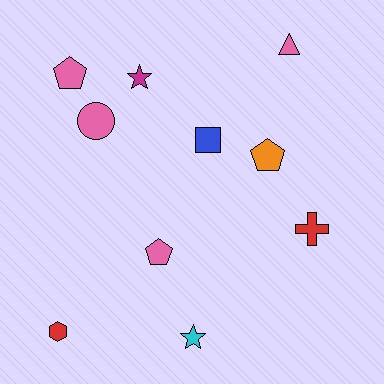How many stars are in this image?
There are 2 stars.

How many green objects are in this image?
There are no green objects.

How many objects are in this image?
There are 10 objects.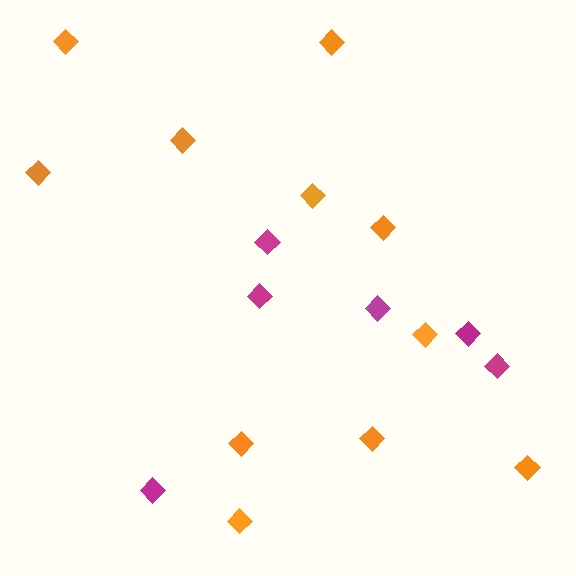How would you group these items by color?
There are 2 groups: one group of magenta diamonds (6) and one group of orange diamonds (11).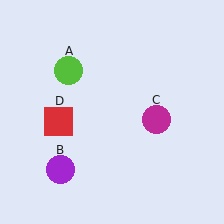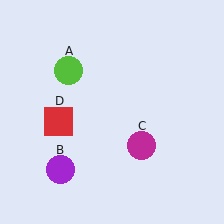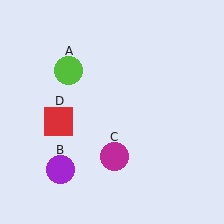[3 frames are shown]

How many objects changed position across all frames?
1 object changed position: magenta circle (object C).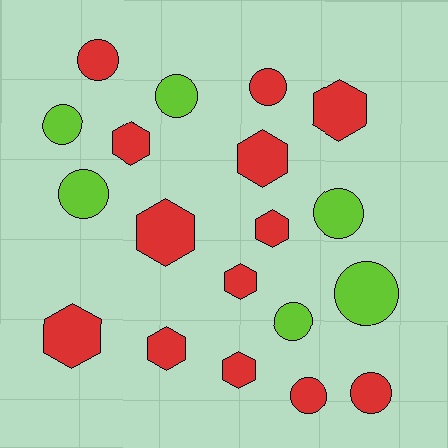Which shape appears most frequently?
Circle, with 10 objects.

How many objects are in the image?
There are 19 objects.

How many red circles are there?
There are 4 red circles.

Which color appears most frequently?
Red, with 13 objects.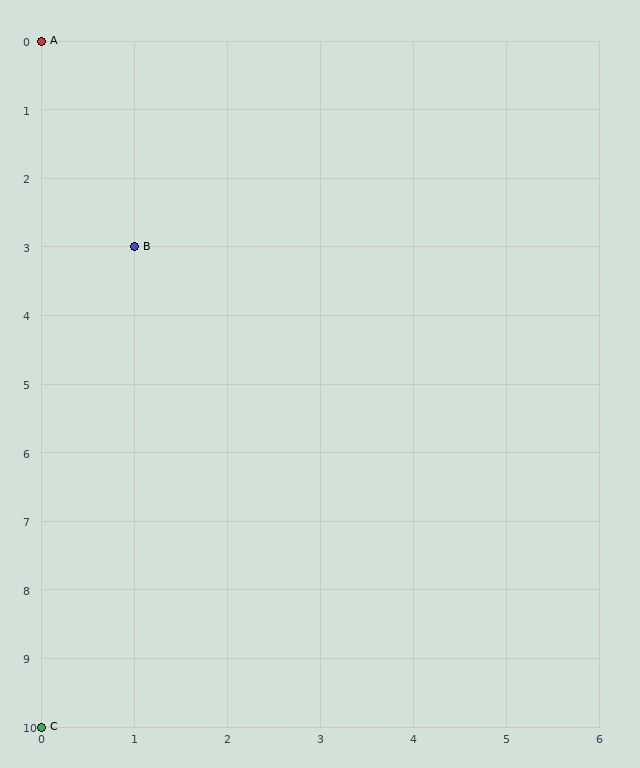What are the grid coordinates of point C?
Point C is at grid coordinates (0, 10).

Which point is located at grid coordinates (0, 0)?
Point A is at (0, 0).